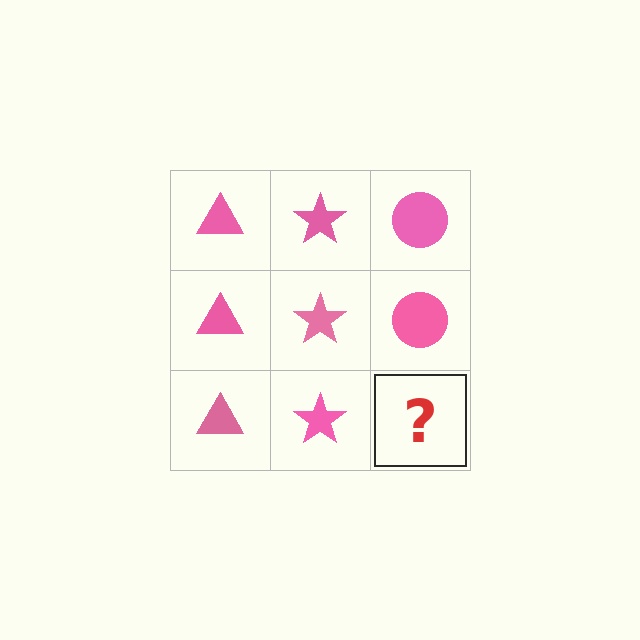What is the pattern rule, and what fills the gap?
The rule is that each column has a consistent shape. The gap should be filled with a pink circle.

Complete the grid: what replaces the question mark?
The question mark should be replaced with a pink circle.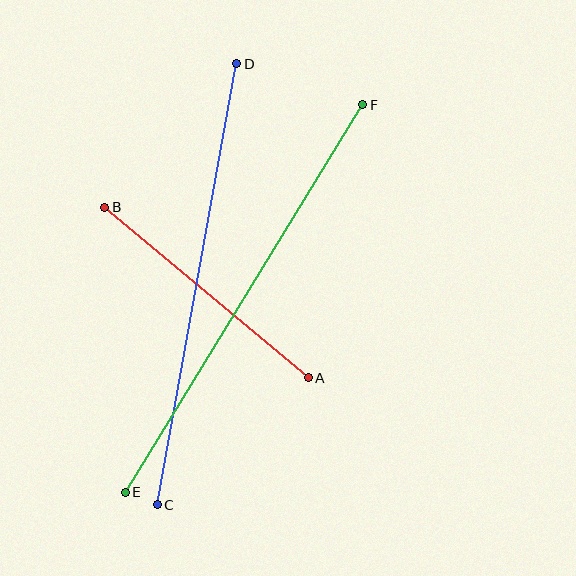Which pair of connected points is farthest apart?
Points E and F are farthest apart.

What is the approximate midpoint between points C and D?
The midpoint is at approximately (197, 284) pixels.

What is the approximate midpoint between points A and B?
The midpoint is at approximately (207, 292) pixels.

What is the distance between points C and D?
The distance is approximately 448 pixels.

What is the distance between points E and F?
The distance is approximately 455 pixels.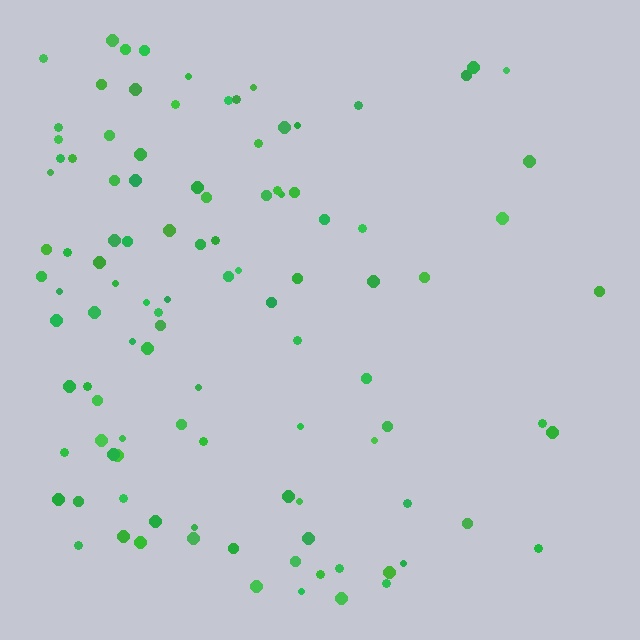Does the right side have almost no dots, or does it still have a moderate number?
Still a moderate number, just noticeably fewer than the left.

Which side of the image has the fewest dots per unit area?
The right.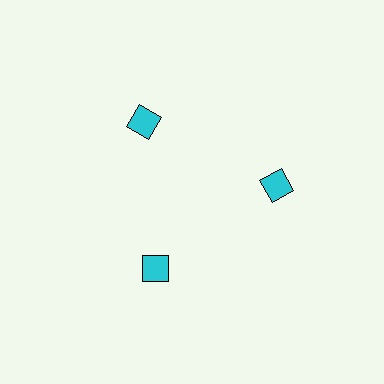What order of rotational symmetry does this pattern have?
This pattern has 3-fold rotational symmetry.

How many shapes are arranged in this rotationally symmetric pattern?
There are 3 shapes, arranged in 3 groups of 1.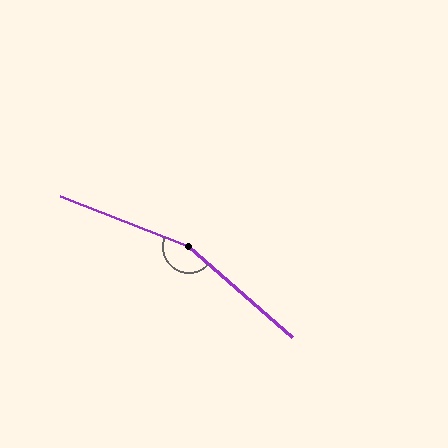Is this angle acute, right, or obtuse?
It is obtuse.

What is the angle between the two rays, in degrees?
Approximately 160 degrees.